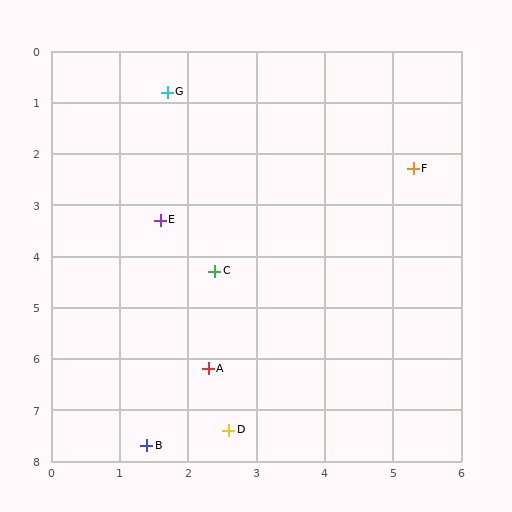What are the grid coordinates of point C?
Point C is at approximately (2.4, 4.3).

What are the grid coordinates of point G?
Point G is at approximately (1.7, 0.8).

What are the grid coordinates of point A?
Point A is at approximately (2.3, 6.2).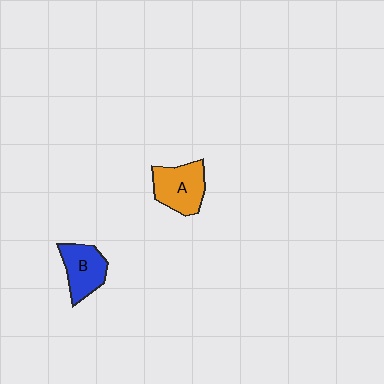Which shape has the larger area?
Shape A (orange).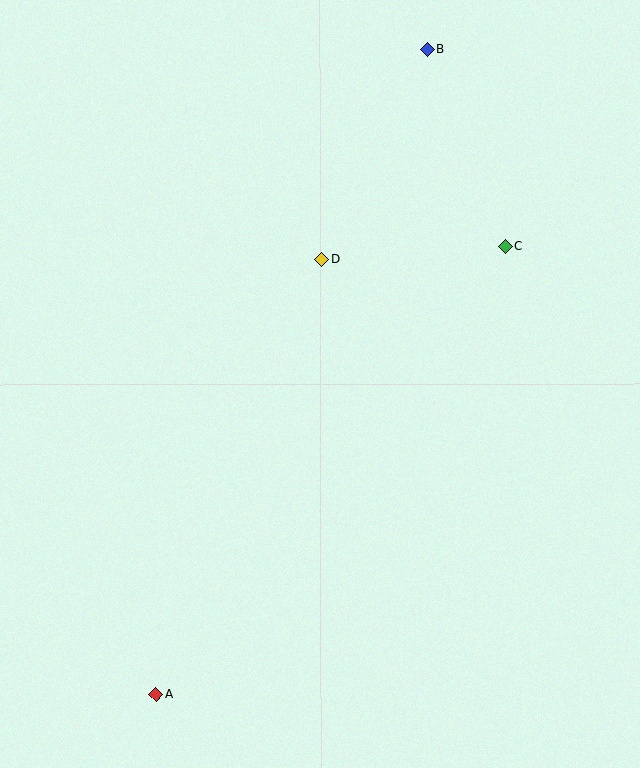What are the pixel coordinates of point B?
Point B is at (427, 49).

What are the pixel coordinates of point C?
Point C is at (505, 246).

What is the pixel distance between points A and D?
The distance between A and D is 465 pixels.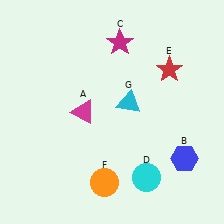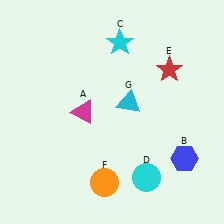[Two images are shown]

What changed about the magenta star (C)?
In Image 1, C is magenta. In Image 2, it changed to cyan.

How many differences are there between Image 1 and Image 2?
There is 1 difference between the two images.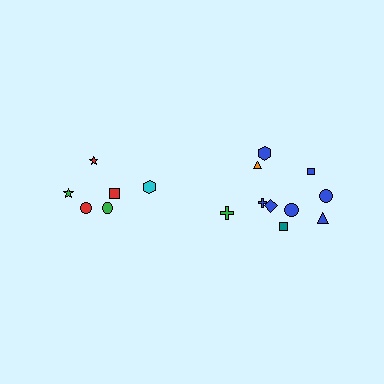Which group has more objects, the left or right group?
The right group.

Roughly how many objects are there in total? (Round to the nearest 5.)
Roughly 15 objects in total.